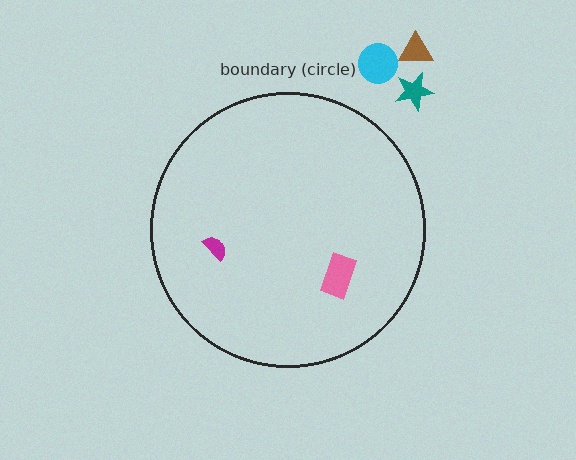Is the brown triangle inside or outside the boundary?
Outside.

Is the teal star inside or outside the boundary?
Outside.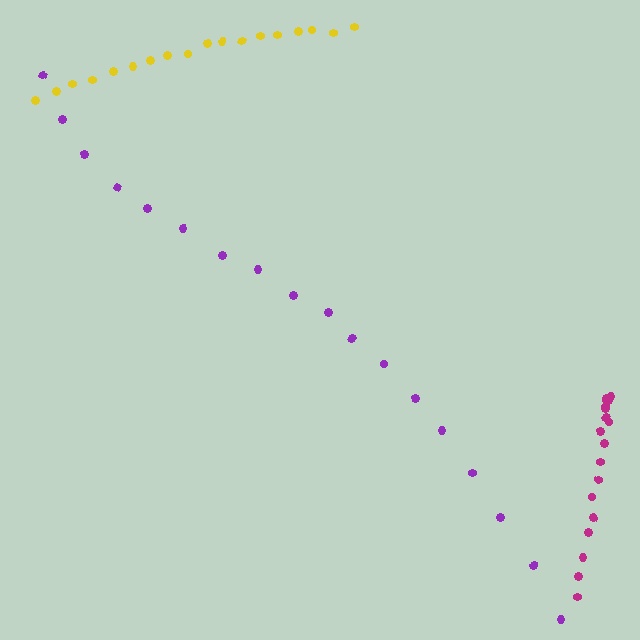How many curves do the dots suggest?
There are 3 distinct paths.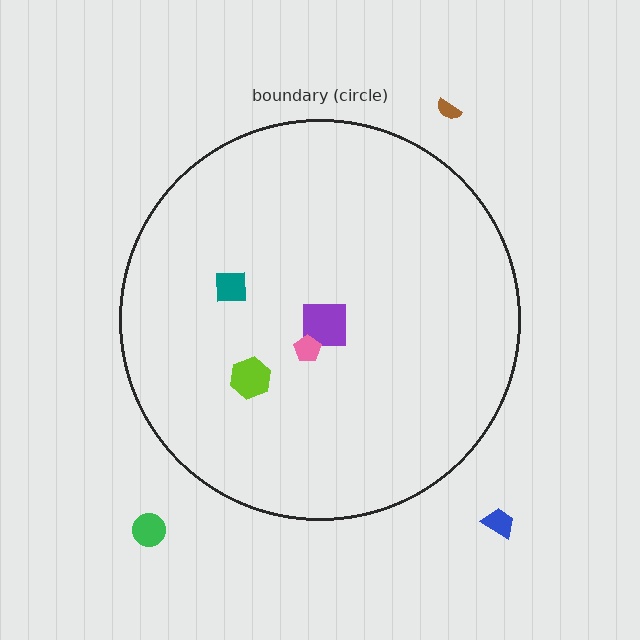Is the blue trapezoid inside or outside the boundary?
Outside.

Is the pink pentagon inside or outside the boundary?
Inside.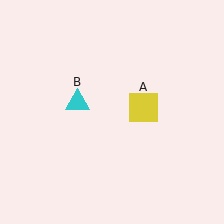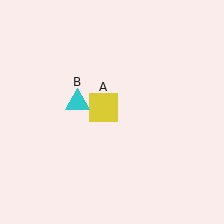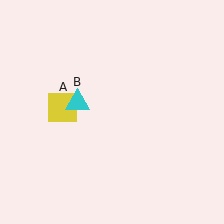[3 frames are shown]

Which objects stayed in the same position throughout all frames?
Cyan triangle (object B) remained stationary.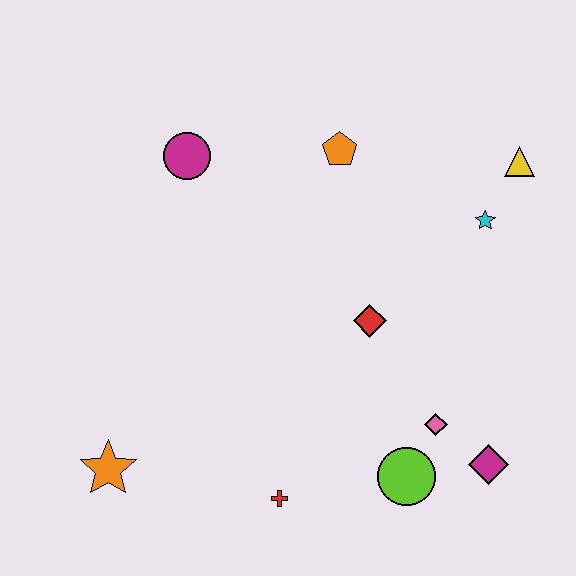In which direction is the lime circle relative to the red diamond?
The lime circle is below the red diamond.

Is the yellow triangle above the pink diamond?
Yes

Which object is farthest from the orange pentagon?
The orange star is farthest from the orange pentagon.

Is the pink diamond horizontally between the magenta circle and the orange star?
No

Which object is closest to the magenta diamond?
The pink diamond is closest to the magenta diamond.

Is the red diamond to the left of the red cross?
No